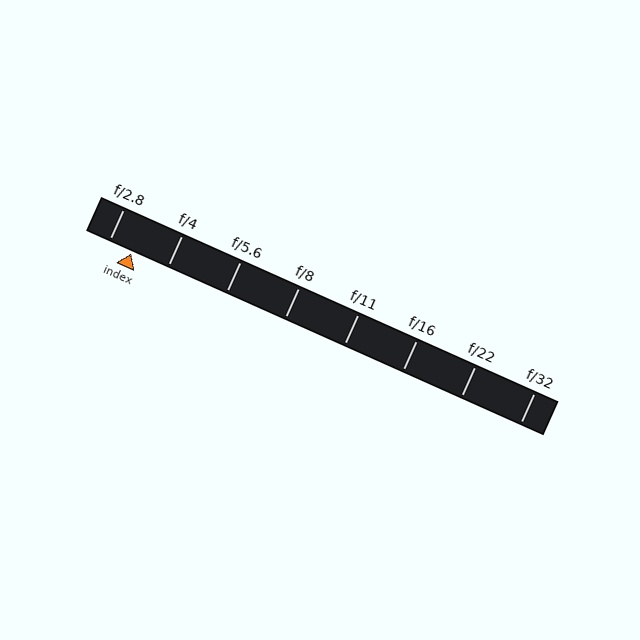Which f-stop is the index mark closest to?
The index mark is closest to f/2.8.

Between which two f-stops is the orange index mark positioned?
The index mark is between f/2.8 and f/4.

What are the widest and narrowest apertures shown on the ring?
The widest aperture shown is f/2.8 and the narrowest is f/32.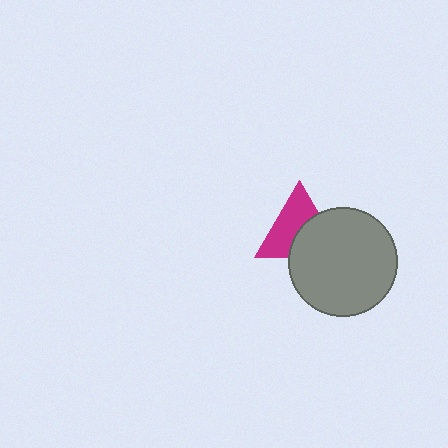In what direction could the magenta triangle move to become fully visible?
The magenta triangle could move toward the upper-left. That would shift it out from behind the gray circle entirely.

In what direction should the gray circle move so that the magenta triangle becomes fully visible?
The gray circle should move toward the lower-right. That is the shortest direction to clear the overlap and leave the magenta triangle fully visible.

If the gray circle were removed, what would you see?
You would see the complete magenta triangle.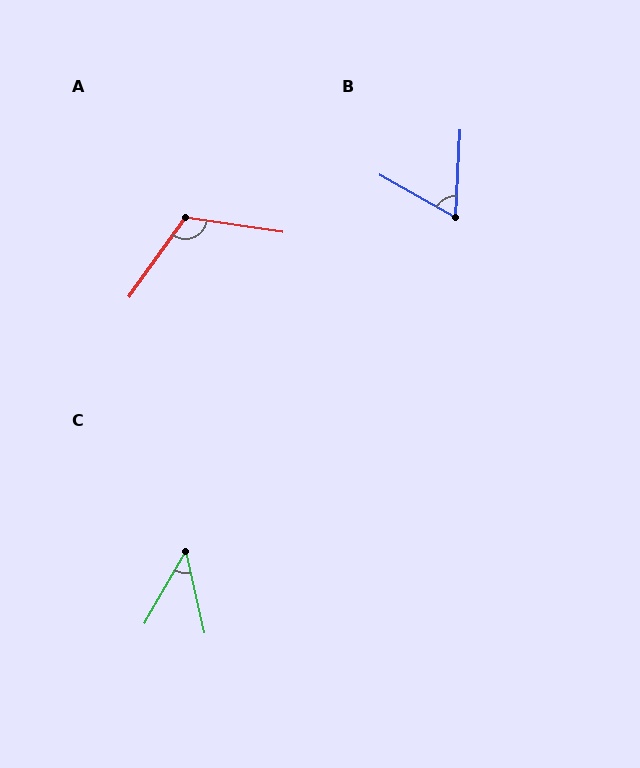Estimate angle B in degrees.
Approximately 64 degrees.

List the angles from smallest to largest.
C (43°), B (64°), A (117°).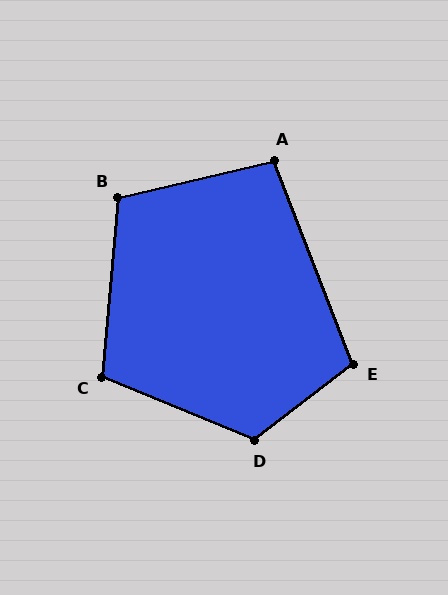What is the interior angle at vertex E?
Approximately 106 degrees (obtuse).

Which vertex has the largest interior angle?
D, at approximately 120 degrees.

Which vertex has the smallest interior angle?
A, at approximately 98 degrees.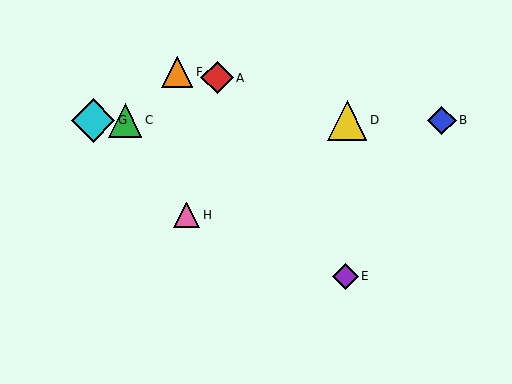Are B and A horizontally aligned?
No, B is at y≈120 and A is at y≈78.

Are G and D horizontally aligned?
Yes, both are at y≈120.